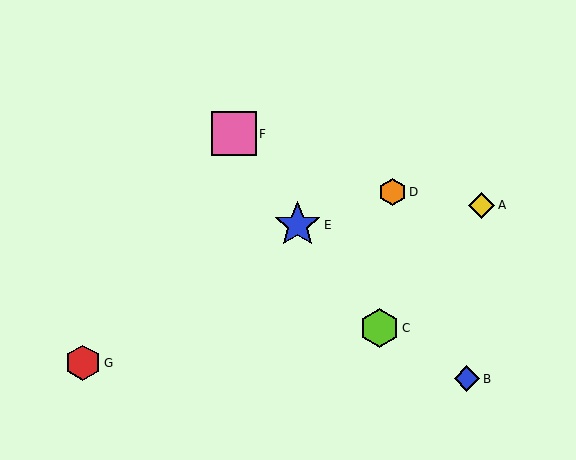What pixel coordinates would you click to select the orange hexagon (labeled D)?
Click at (393, 192) to select the orange hexagon D.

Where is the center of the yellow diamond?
The center of the yellow diamond is at (481, 205).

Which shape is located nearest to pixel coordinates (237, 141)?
The pink square (labeled F) at (234, 134) is nearest to that location.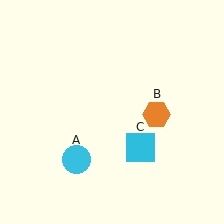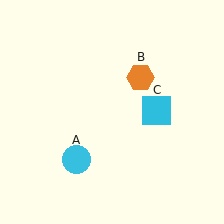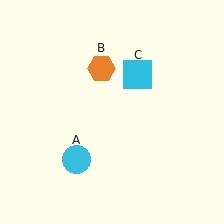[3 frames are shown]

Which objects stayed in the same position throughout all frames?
Cyan circle (object A) remained stationary.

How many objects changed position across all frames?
2 objects changed position: orange hexagon (object B), cyan square (object C).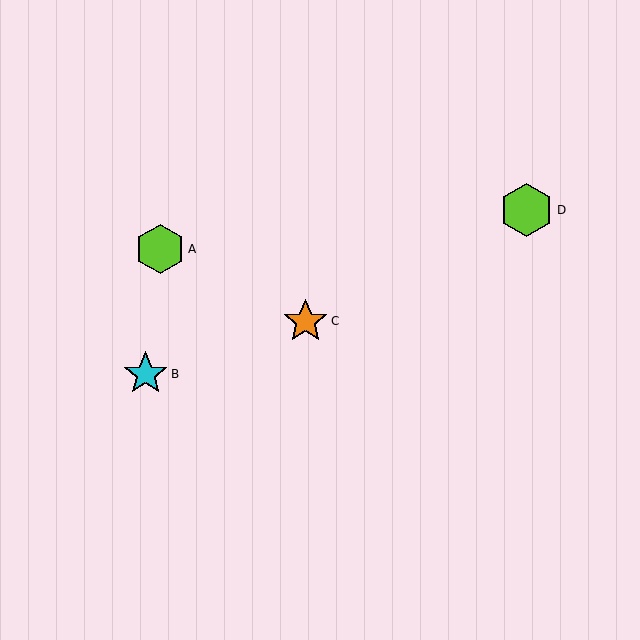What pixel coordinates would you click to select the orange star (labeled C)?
Click at (306, 321) to select the orange star C.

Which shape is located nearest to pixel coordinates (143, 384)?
The cyan star (labeled B) at (146, 374) is nearest to that location.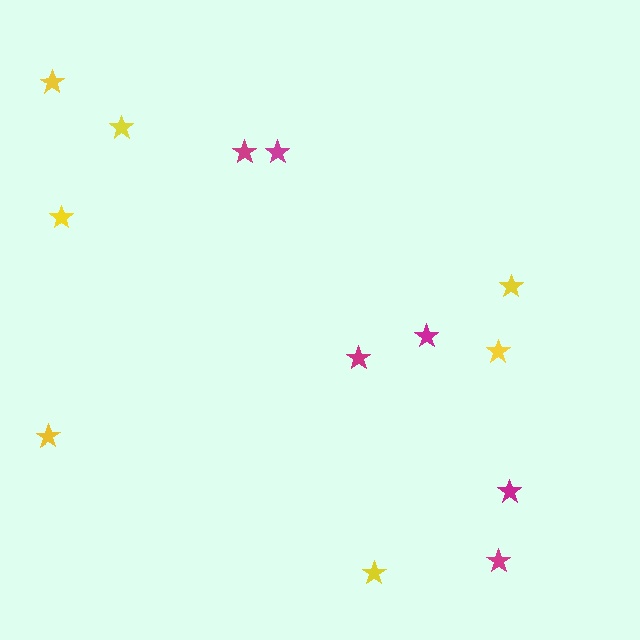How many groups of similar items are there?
There are 2 groups: one group of yellow stars (7) and one group of magenta stars (6).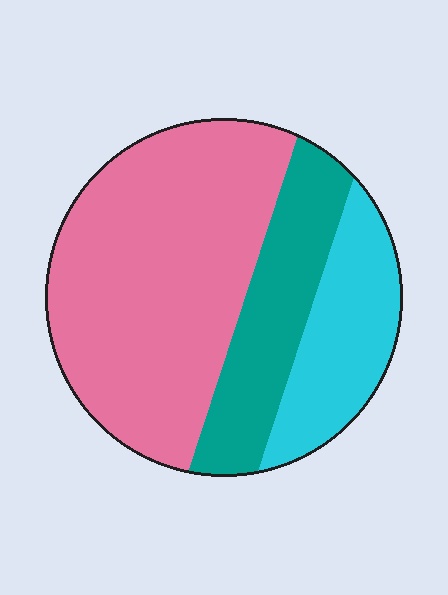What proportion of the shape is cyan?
Cyan takes up about one fifth (1/5) of the shape.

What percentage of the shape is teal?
Teal covers 22% of the shape.